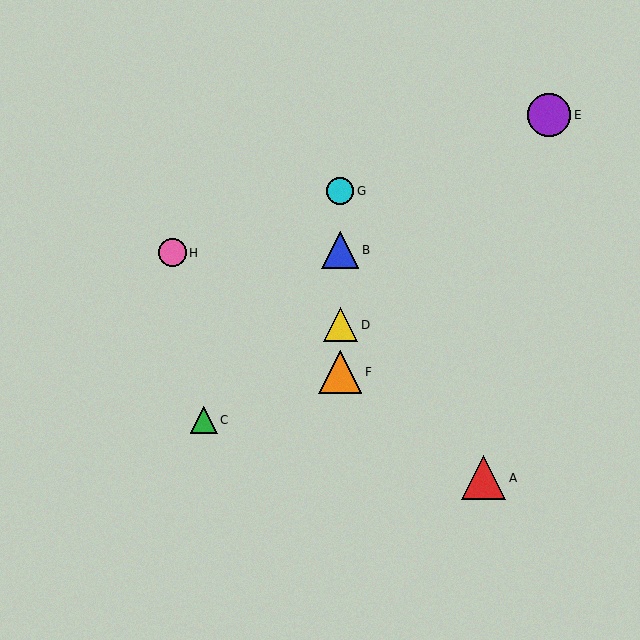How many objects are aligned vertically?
4 objects (B, D, F, G) are aligned vertically.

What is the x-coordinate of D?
Object D is at x≈340.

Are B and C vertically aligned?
No, B is at x≈340 and C is at x≈204.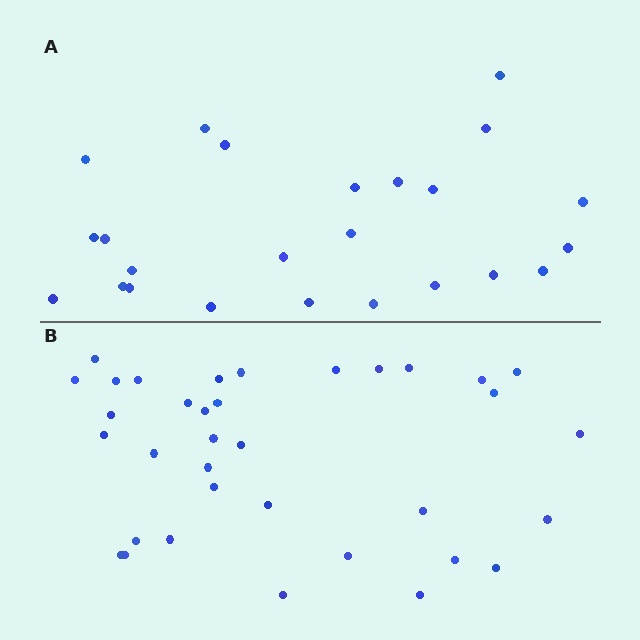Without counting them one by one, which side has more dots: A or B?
Region B (the bottom region) has more dots.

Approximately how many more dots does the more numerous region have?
Region B has roughly 12 or so more dots than region A.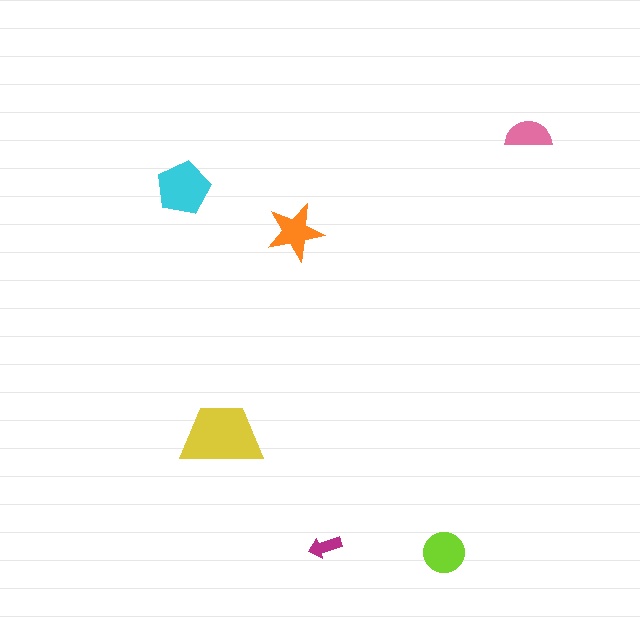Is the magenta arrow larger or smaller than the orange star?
Smaller.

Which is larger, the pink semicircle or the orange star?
The orange star.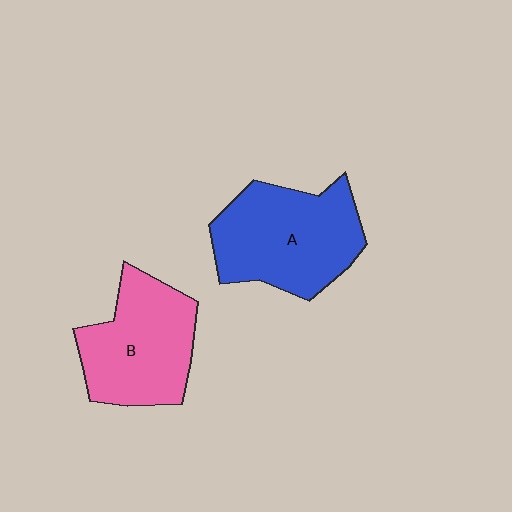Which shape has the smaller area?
Shape B (pink).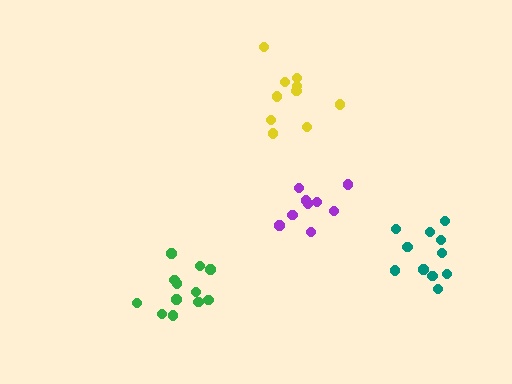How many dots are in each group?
Group 1: 11 dots, Group 2: 9 dots, Group 3: 12 dots, Group 4: 10 dots (42 total).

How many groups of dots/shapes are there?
There are 4 groups.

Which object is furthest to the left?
The green cluster is leftmost.